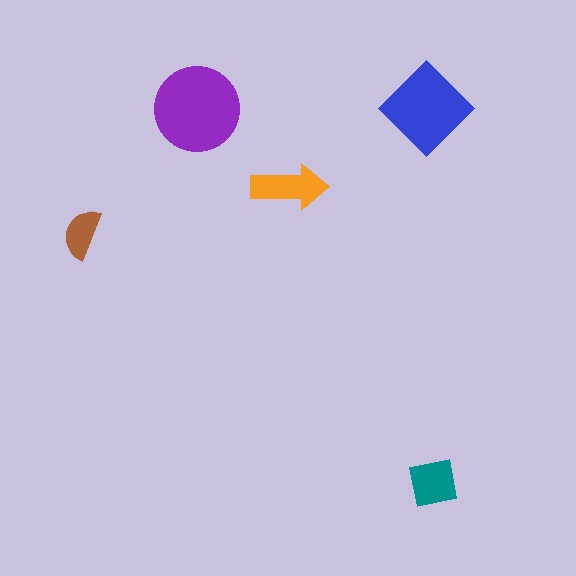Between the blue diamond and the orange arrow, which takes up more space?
The blue diamond.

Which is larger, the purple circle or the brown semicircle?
The purple circle.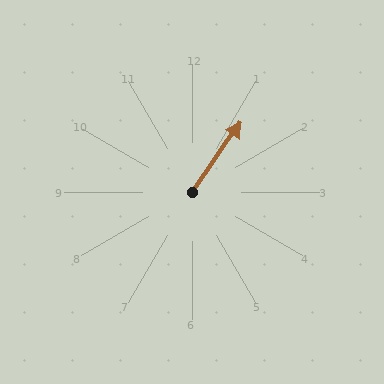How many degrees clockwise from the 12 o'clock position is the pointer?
Approximately 35 degrees.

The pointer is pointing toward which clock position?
Roughly 1 o'clock.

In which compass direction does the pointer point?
Northeast.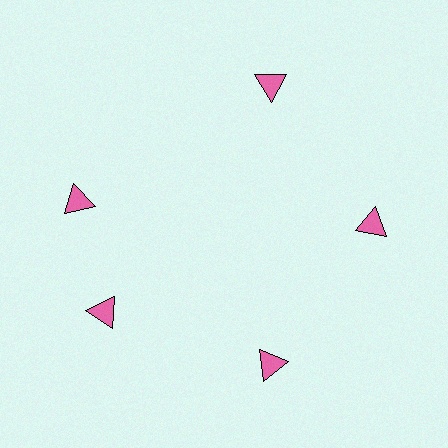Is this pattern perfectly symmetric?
No. The 5 pink triangles are arranged in a ring, but one element near the 10 o'clock position is rotated out of alignment along the ring, breaking the 5-fold rotational symmetry.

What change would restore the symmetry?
The symmetry would be restored by rotating it back into even spacing with its neighbors so that all 5 triangles sit at equal angles and equal distance from the center.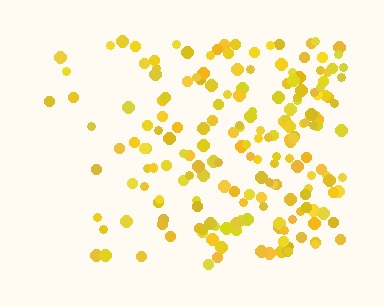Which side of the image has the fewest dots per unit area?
The left.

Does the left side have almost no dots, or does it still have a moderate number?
Still a moderate number, just noticeably fewer than the right.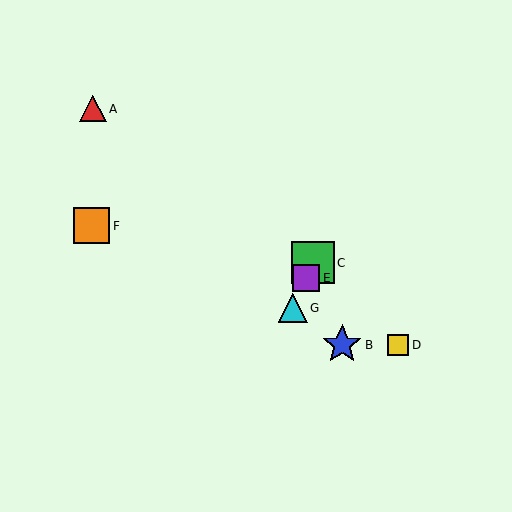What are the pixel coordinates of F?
Object F is at (92, 226).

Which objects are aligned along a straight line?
Objects C, E, G are aligned along a straight line.